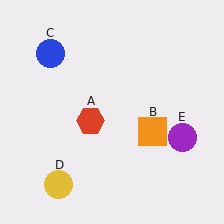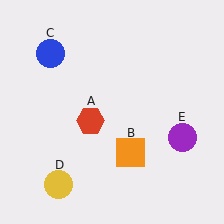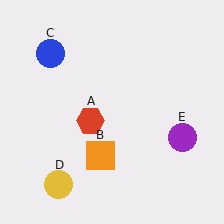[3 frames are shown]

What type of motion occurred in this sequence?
The orange square (object B) rotated clockwise around the center of the scene.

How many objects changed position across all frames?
1 object changed position: orange square (object B).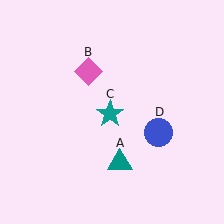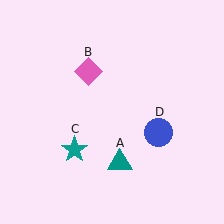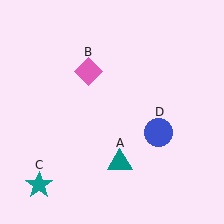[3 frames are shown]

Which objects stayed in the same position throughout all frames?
Teal triangle (object A) and pink diamond (object B) and blue circle (object D) remained stationary.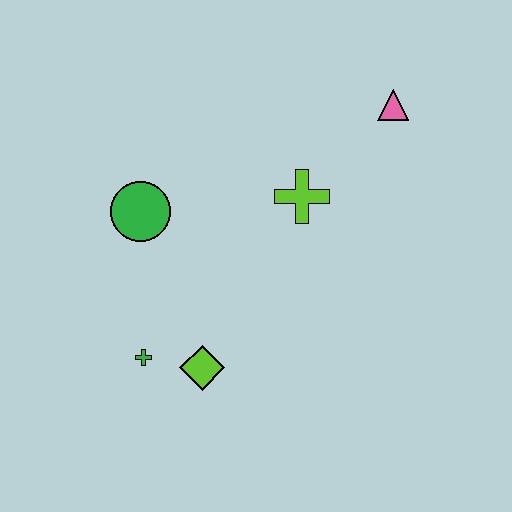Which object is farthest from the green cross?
The pink triangle is farthest from the green cross.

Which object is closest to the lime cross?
The pink triangle is closest to the lime cross.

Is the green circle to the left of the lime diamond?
Yes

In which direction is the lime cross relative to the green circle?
The lime cross is to the right of the green circle.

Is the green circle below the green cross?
No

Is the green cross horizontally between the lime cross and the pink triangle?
No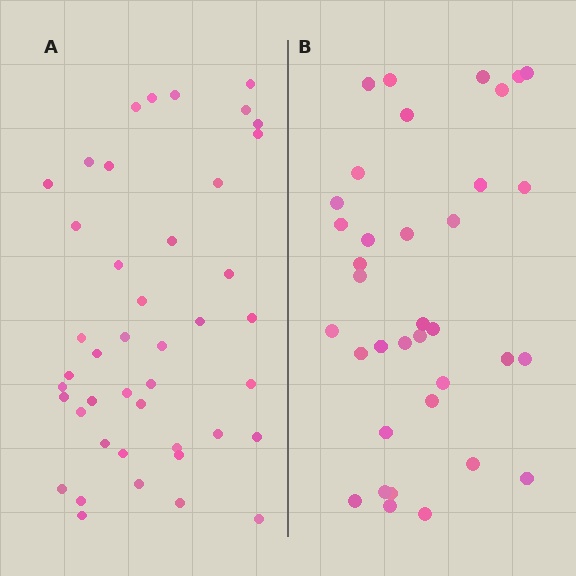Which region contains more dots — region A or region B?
Region A (the left region) has more dots.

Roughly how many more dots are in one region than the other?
Region A has roughly 8 or so more dots than region B.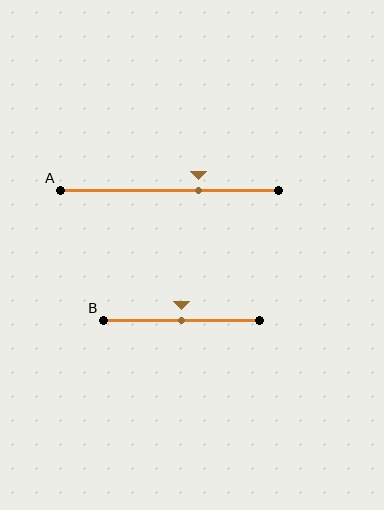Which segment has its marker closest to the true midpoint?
Segment B has its marker closest to the true midpoint.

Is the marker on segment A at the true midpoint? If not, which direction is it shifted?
No, the marker on segment A is shifted to the right by about 14% of the segment length.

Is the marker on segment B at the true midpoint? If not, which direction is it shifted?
Yes, the marker on segment B is at the true midpoint.